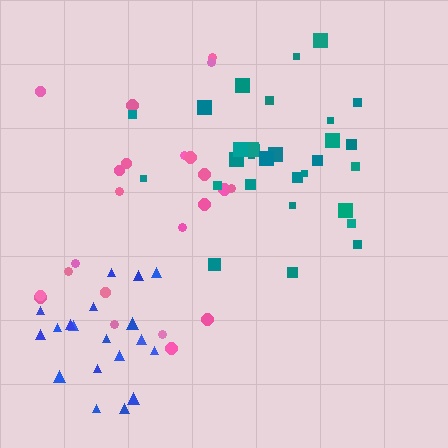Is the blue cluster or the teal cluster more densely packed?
Teal.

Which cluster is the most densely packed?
Teal.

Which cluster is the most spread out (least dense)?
Pink.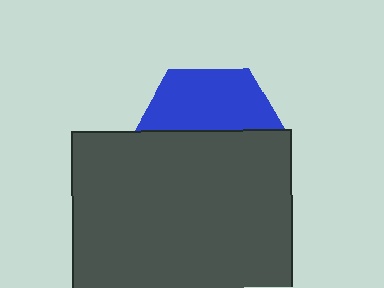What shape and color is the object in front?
The object in front is a dark gray square.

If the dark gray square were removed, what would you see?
You would see the complete blue hexagon.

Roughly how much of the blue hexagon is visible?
A small part of it is visible (roughly 42%).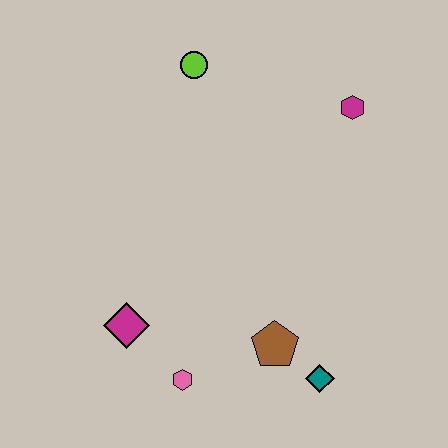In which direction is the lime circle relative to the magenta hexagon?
The lime circle is to the left of the magenta hexagon.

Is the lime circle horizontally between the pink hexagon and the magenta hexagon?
Yes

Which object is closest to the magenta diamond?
The pink hexagon is closest to the magenta diamond.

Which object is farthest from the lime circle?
The teal diamond is farthest from the lime circle.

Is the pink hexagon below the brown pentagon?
Yes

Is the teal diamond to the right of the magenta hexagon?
No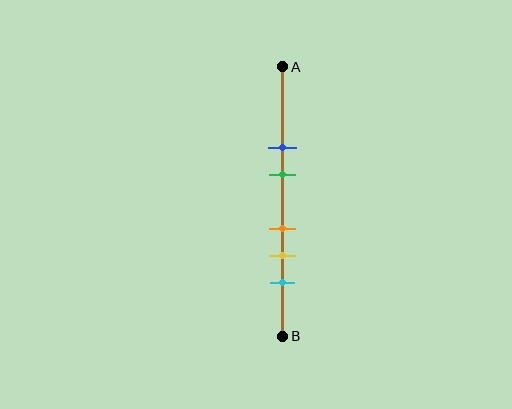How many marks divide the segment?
There are 5 marks dividing the segment.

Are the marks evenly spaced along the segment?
No, the marks are not evenly spaced.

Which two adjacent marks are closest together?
The orange and yellow marks are the closest adjacent pair.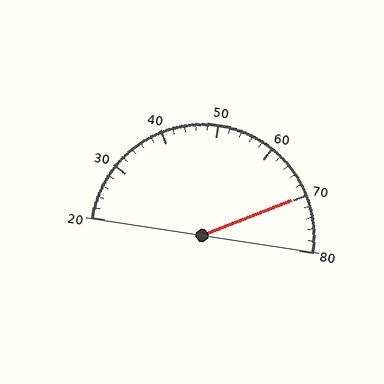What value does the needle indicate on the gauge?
The needle indicates approximately 70.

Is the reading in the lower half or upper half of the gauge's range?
The reading is in the upper half of the range (20 to 80).